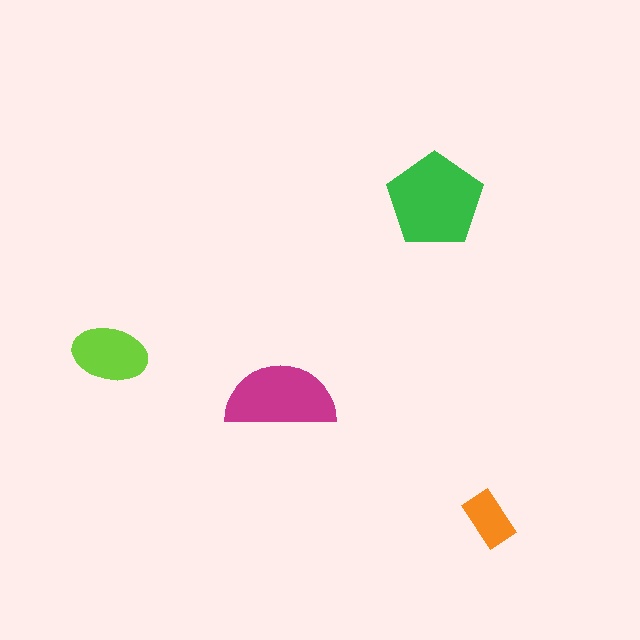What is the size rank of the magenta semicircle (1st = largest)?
2nd.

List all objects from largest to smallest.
The green pentagon, the magenta semicircle, the lime ellipse, the orange rectangle.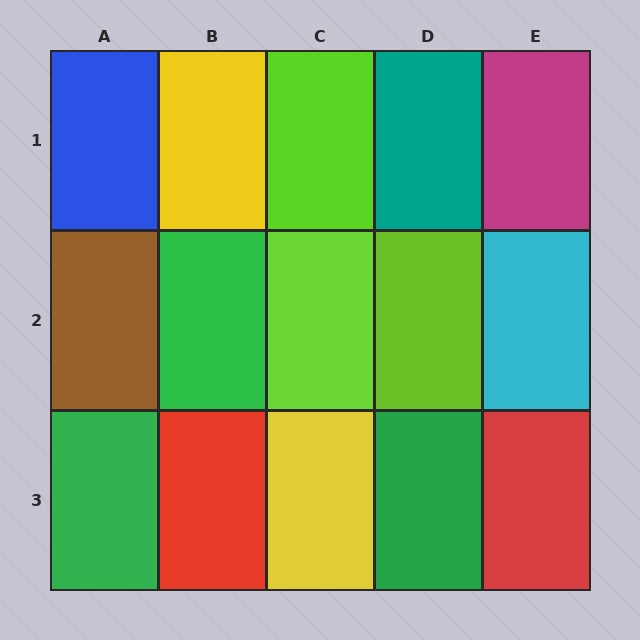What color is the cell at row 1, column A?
Blue.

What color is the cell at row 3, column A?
Green.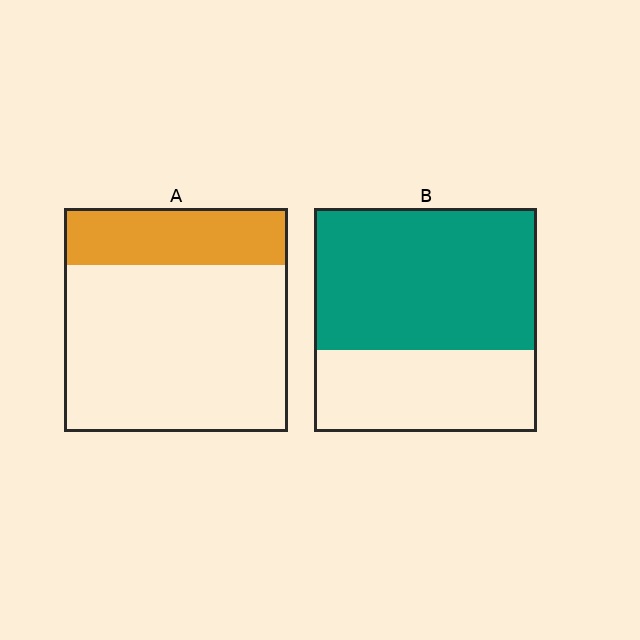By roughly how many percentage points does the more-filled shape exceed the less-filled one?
By roughly 40 percentage points (B over A).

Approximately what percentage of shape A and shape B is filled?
A is approximately 25% and B is approximately 65%.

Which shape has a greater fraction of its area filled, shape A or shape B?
Shape B.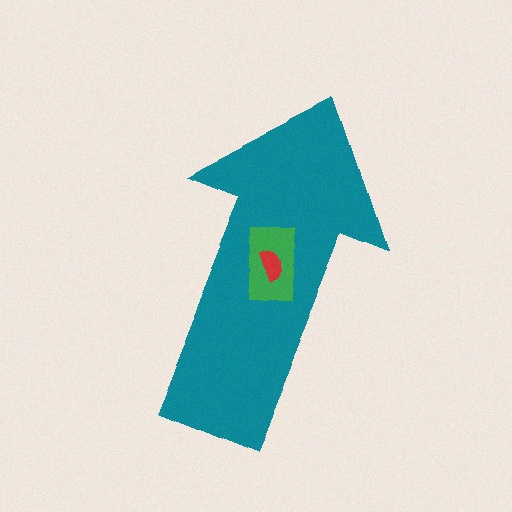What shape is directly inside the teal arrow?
The green rectangle.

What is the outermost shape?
The teal arrow.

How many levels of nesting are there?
3.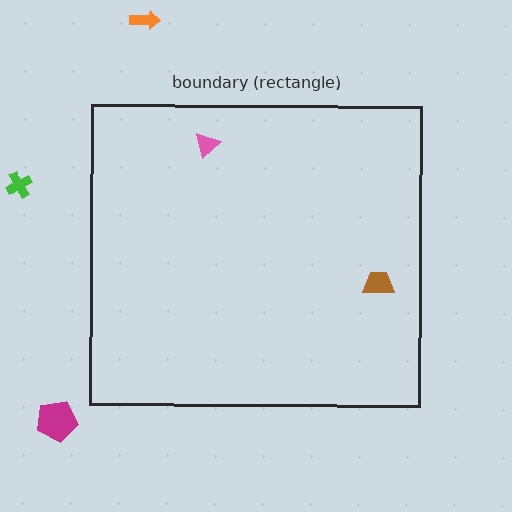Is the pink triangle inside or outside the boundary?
Inside.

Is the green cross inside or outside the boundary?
Outside.